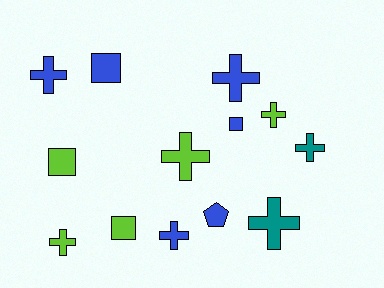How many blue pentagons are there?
There is 1 blue pentagon.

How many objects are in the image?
There are 13 objects.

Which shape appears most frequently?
Cross, with 8 objects.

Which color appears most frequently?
Blue, with 6 objects.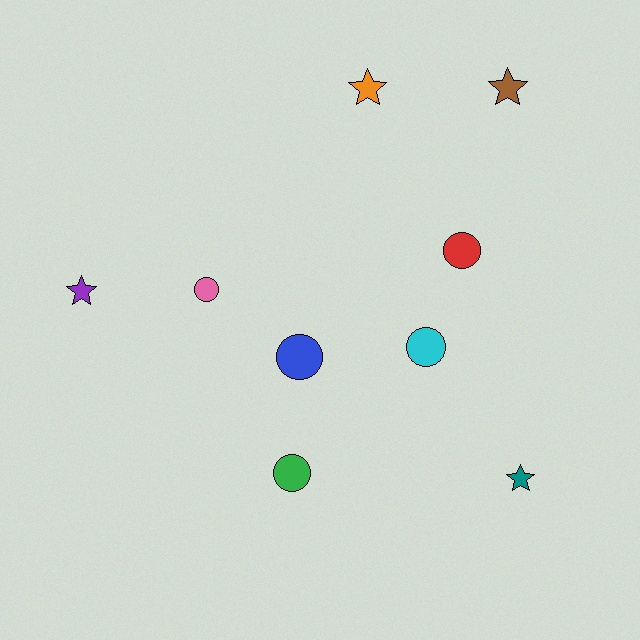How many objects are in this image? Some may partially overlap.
There are 9 objects.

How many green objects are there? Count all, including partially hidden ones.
There is 1 green object.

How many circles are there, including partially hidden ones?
There are 5 circles.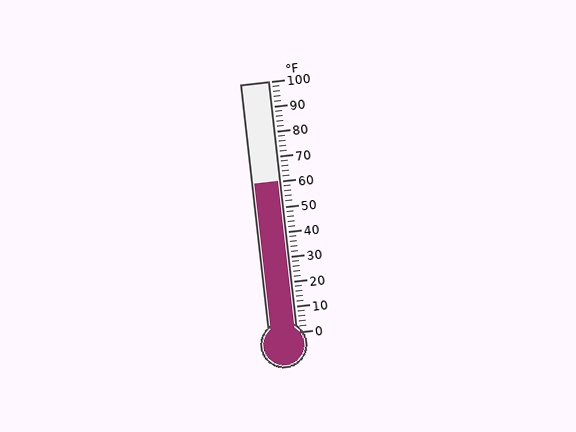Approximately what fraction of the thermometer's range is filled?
The thermometer is filled to approximately 60% of its range.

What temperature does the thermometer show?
The thermometer shows approximately 60°F.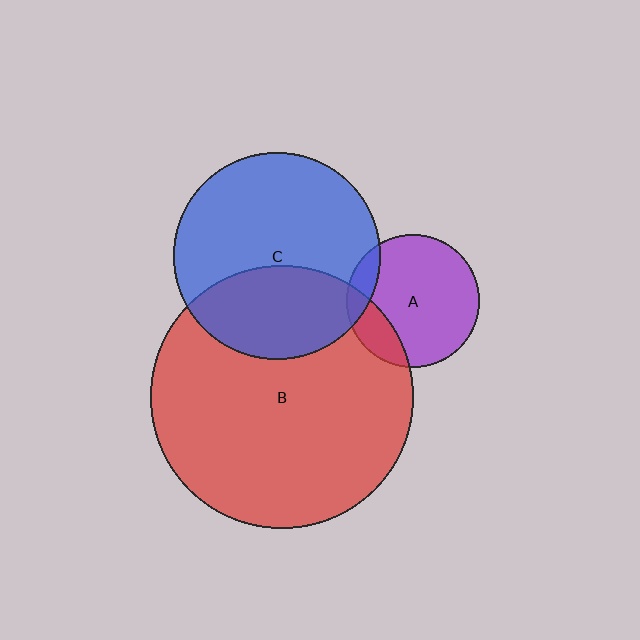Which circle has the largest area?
Circle B (red).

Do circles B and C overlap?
Yes.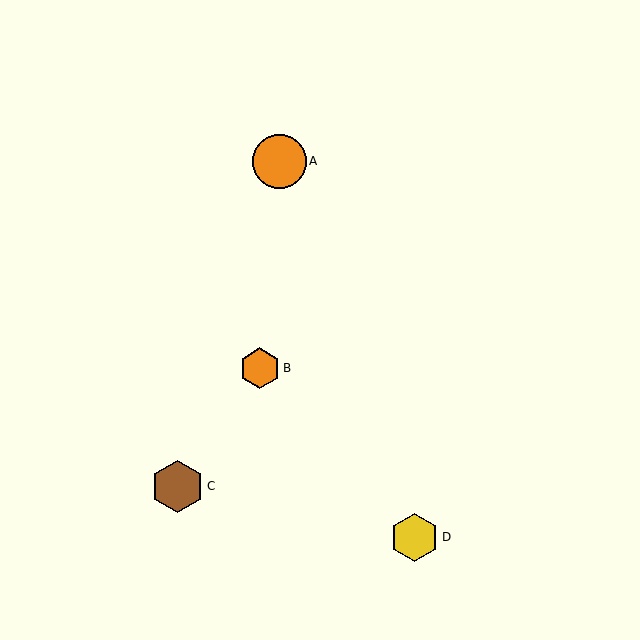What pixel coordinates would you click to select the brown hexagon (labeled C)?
Click at (177, 486) to select the brown hexagon C.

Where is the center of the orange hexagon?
The center of the orange hexagon is at (260, 368).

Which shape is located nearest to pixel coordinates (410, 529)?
The yellow hexagon (labeled D) at (415, 537) is nearest to that location.